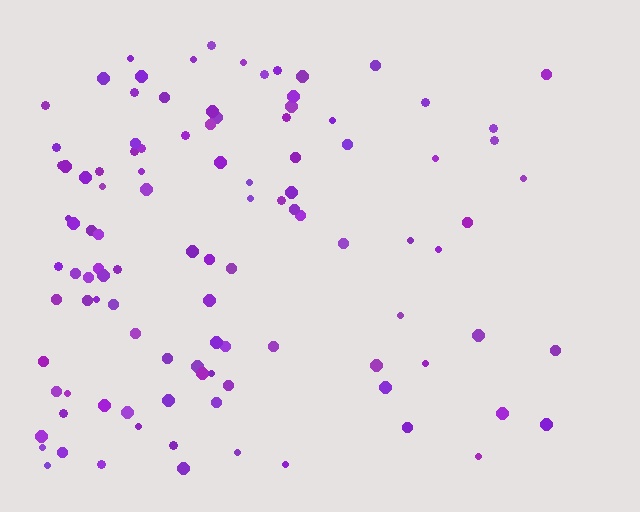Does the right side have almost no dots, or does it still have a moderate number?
Still a moderate number, just noticeably fewer than the left.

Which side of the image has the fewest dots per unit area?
The right.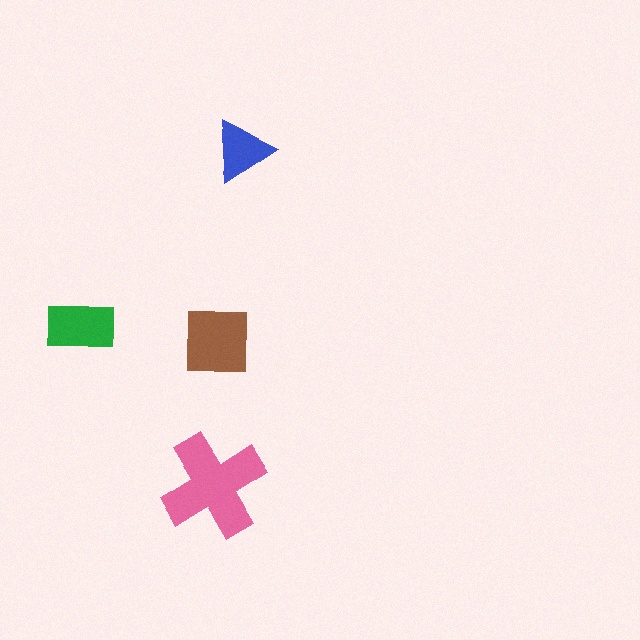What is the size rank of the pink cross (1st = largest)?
1st.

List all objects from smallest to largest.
The blue triangle, the green rectangle, the brown square, the pink cross.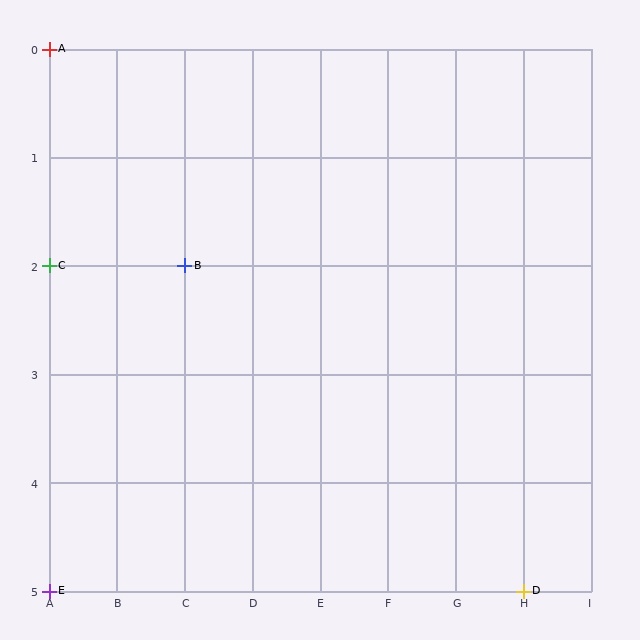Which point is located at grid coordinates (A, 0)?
Point A is at (A, 0).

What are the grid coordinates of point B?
Point B is at grid coordinates (C, 2).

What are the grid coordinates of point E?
Point E is at grid coordinates (A, 5).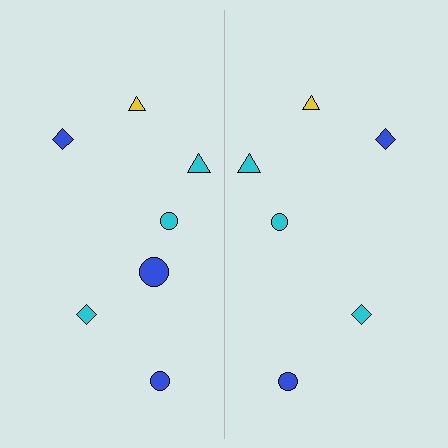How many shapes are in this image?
There are 13 shapes in this image.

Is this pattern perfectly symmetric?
No, the pattern is not perfectly symmetric. A blue circle is missing from the right side.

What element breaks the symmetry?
A blue circle is missing from the right side.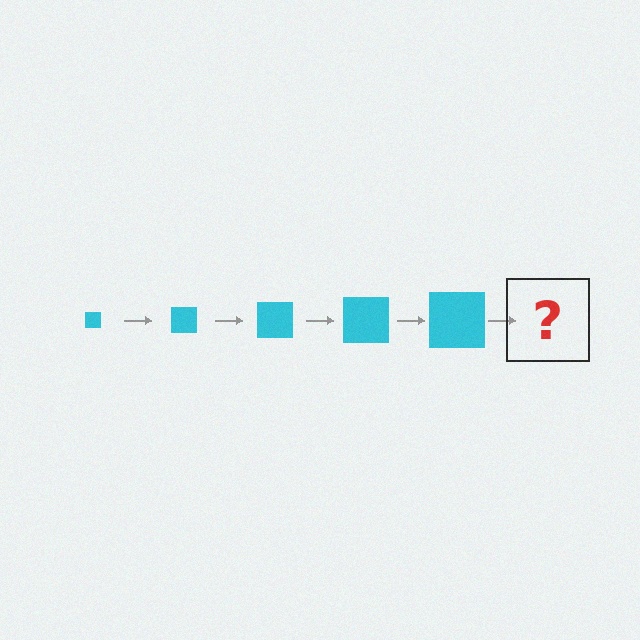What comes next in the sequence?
The next element should be a cyan square, larger than the previous one.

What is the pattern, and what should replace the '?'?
The pattern is that the square gets progressively larger each step. The '?' should be a cyan square, larger than the previous one.